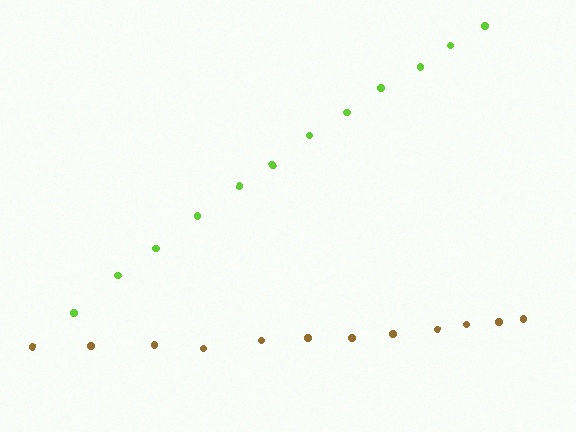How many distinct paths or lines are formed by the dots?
There are 2 distinct paths.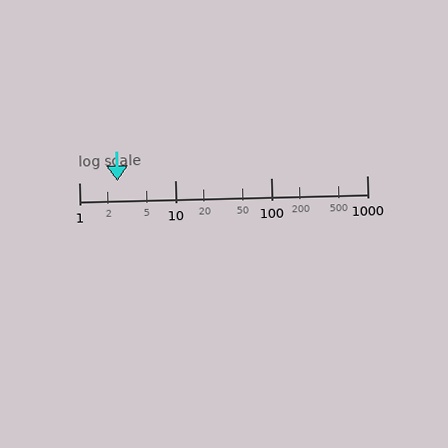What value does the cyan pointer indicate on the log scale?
The pointer indicates approximately 2.5.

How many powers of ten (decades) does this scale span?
The scale spans 3 decades, from 1 to 1000.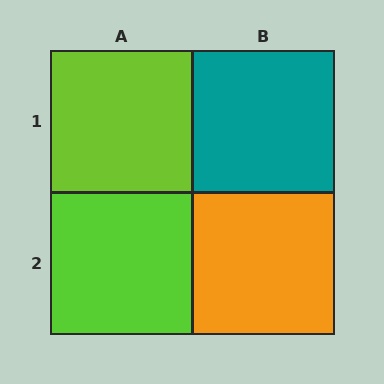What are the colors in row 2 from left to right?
Lime, orange.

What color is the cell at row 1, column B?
Teal.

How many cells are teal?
1 cell is teal.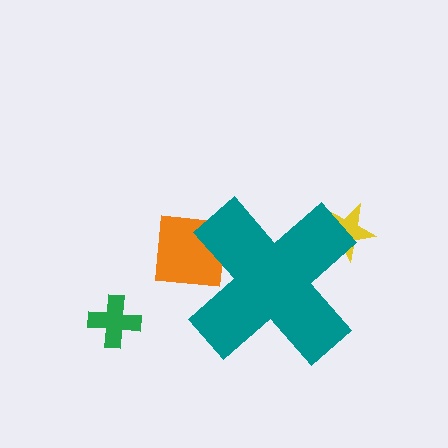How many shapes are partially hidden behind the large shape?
2 shapes are partially hidden.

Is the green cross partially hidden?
No, the green cross is fully visible.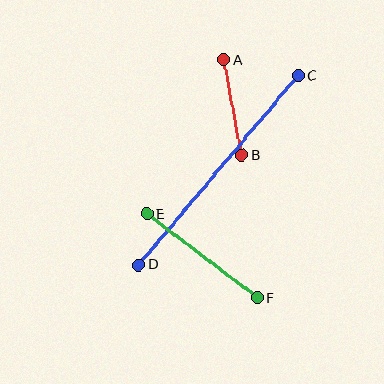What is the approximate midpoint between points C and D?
The midpoint is at approximately (218, 170) pixels.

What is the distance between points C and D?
The distance is approximately 247 pixels.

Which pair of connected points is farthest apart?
Points C and D are farthest apart.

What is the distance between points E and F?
The distance is approximately 139 pixels.